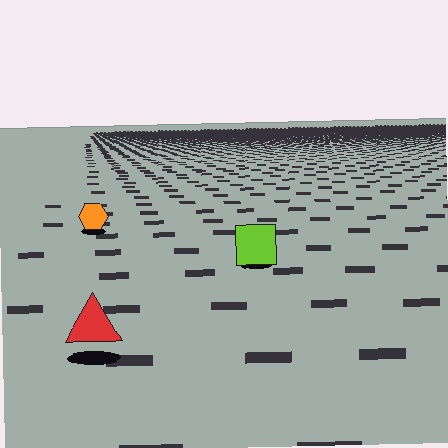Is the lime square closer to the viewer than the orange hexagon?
Yes. The lime square is closer — you can tell from the texture gradient: the ground texture is coarser near it.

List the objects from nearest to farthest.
From nearest to farthest: the red triangle, the lime square, the orange hexagon.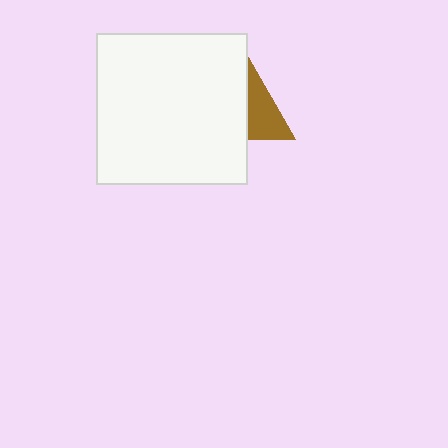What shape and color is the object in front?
The object in front is a white square.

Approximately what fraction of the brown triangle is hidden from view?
Roughly 56% of the brown triangle is hidden behind the white square.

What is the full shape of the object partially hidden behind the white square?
The partially hidden object is a brown triangle.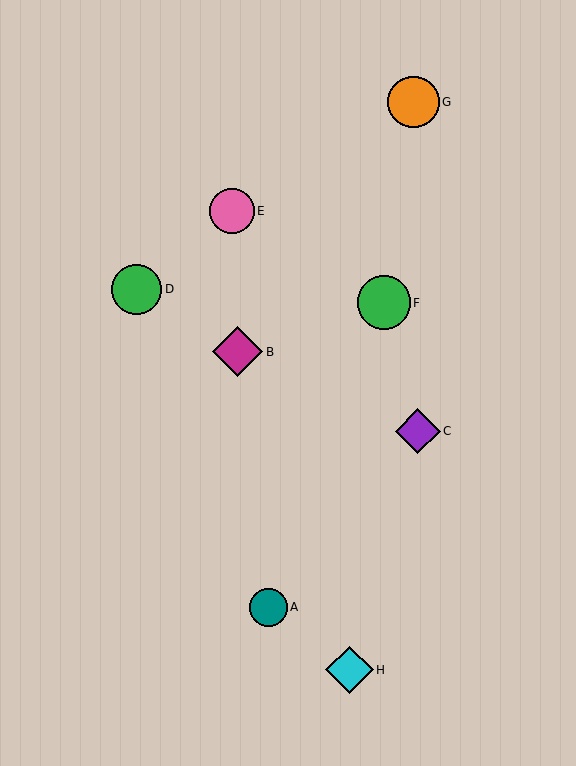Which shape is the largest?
The green circle (labeled F) is the largest.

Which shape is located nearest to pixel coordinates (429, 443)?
The purple diamond (labeled C) at (418, 431) is nearest to that location.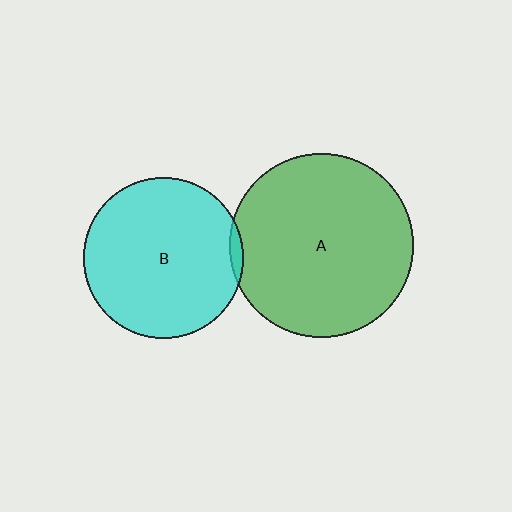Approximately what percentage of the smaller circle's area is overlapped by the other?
Approximately 5%.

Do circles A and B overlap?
Yes.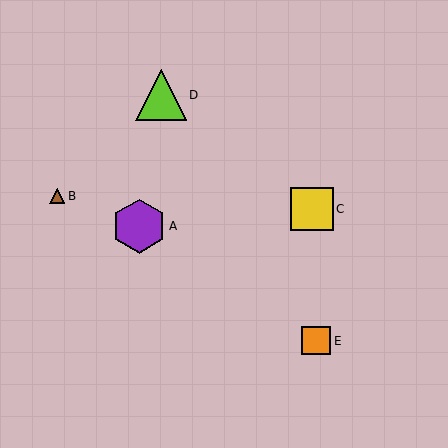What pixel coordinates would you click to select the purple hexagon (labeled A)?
Click at (139, 226) to select the purple hexagon A.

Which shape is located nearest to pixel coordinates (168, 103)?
The lime triangle (labeled D) at (161, 95) is nearest to that location.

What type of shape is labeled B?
Shape B is a brown triangle.